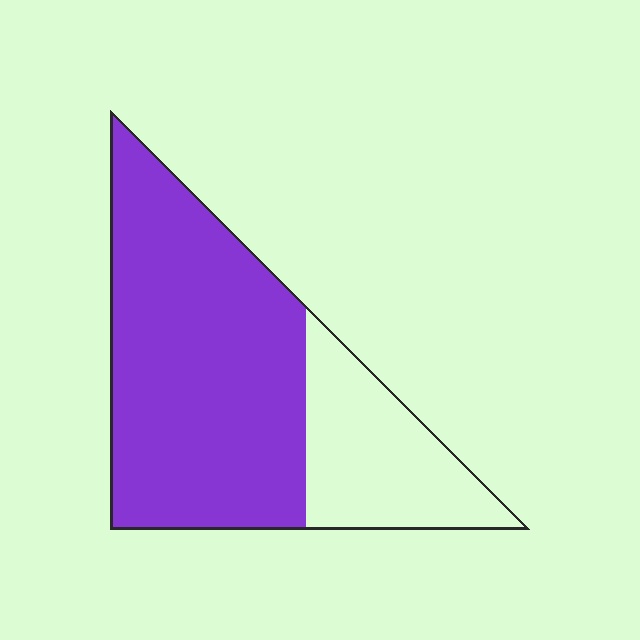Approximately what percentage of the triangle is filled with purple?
Approximately 70%.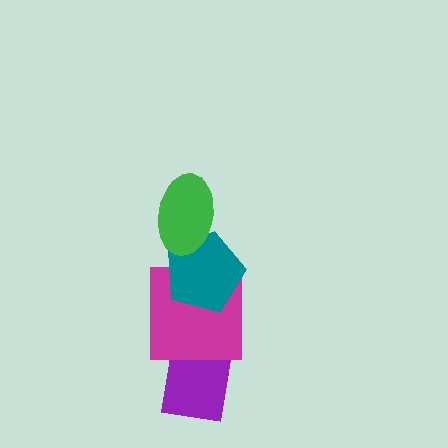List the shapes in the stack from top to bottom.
From top to bottom: the green ellipse, the teal pentagon, the magenta square, the purple rectangle.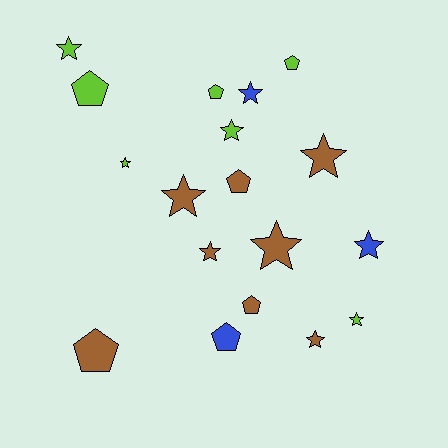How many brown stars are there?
There are 5 brown stars.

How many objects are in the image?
There are 18 objects.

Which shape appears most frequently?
Star, with 11 objects.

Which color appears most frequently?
Brown, with 8 objects.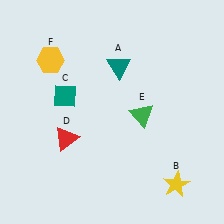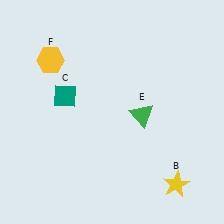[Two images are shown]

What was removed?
The teal triangle (A), the red triangle (D) were removed in Image 2.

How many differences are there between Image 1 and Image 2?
There are 2 differences between the two images.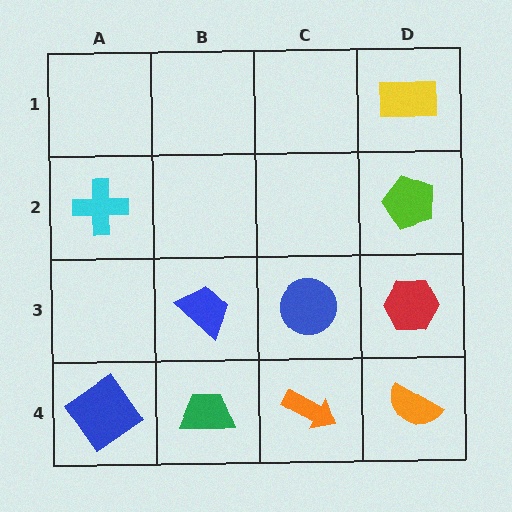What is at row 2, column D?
A lime pentagon.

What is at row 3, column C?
A blue circle.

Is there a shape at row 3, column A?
No, that cell is empty.